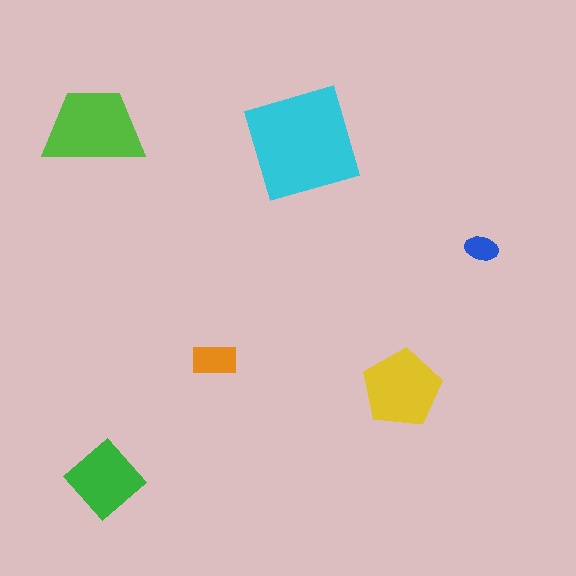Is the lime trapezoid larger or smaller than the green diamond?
Larger.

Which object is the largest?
The cyan square.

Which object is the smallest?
The blue ellipse.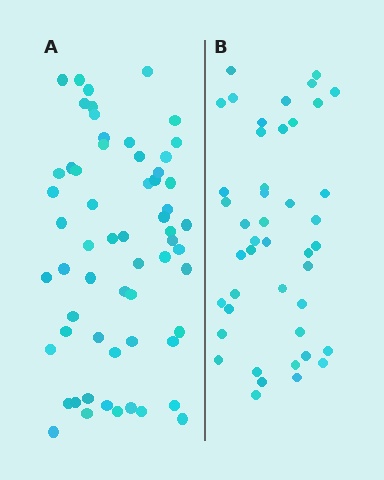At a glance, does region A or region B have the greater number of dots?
Region A (the left region) has more dots.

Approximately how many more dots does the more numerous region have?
Region A has approximately 15 more dots than region B.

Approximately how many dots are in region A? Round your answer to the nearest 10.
About 60 dots.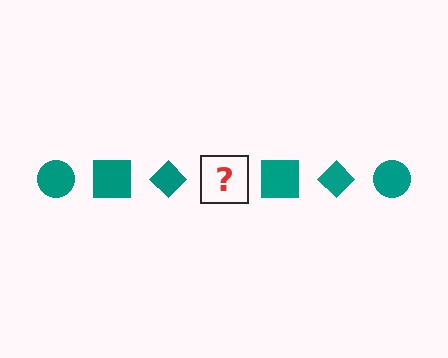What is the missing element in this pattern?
The missing element is a teal circle.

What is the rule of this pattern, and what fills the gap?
The rule is that the pattern cycles through circle, square, diamond shapes in teal. The gap should be filled with a teal circle.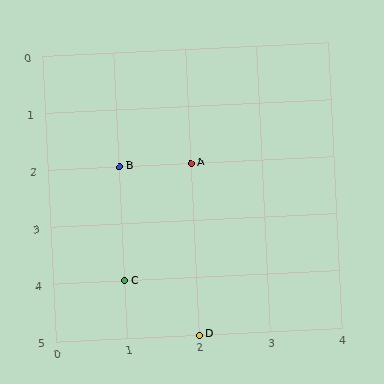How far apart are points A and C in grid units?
Points A and C are 1 column and 2 rows apart (about 2.2 grid units diagonally).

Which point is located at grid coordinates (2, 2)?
Point A is at (2, 2).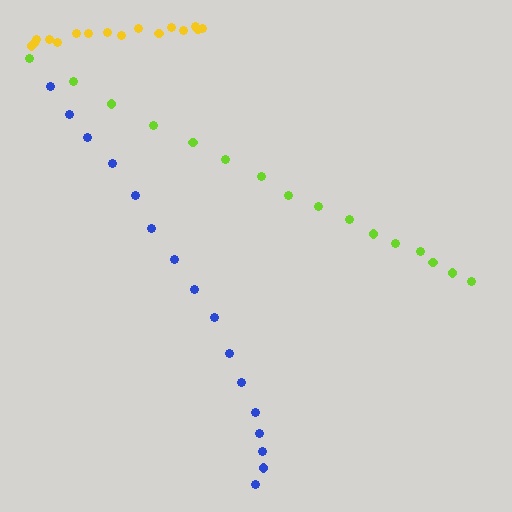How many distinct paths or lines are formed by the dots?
There are 3 distinct paths.